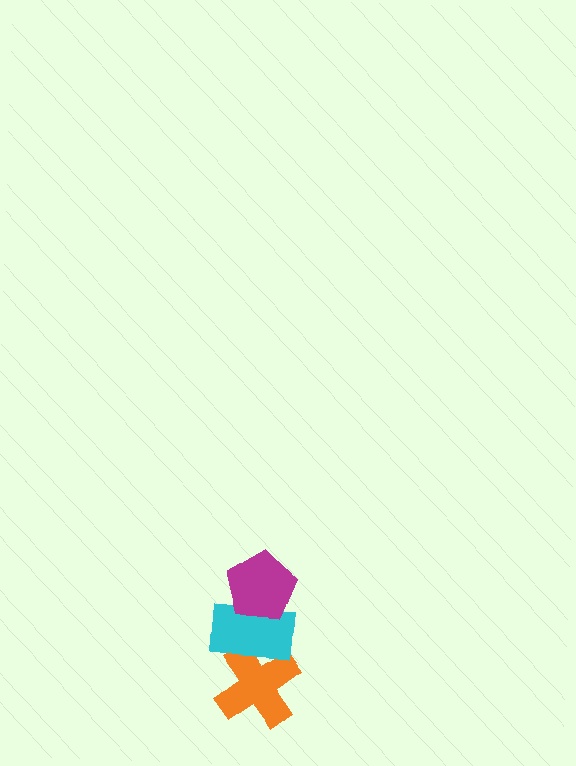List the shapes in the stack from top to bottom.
From top to bottom: the magenta pentagon, the cyan rectangle, the orange cross.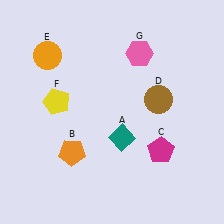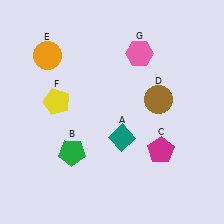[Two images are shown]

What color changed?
The pentagon (B) changed from orange in Image 1 to green in Image 2.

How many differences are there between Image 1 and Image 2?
There is 1 difference between the two images.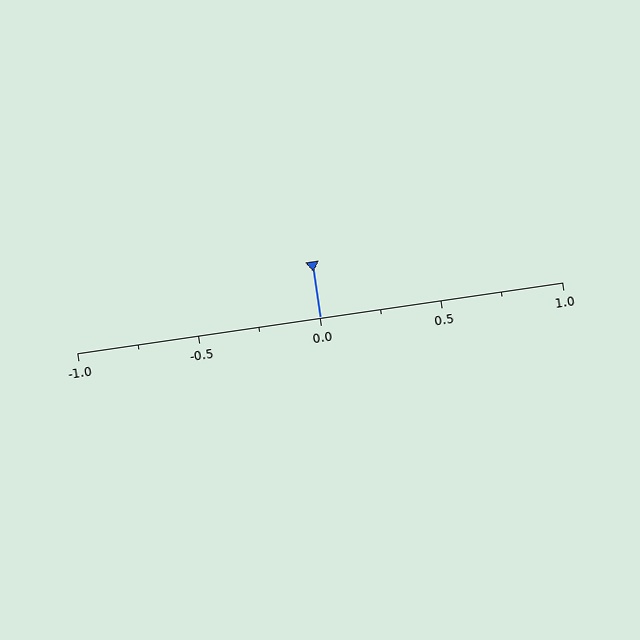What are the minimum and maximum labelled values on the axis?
The axis runs from -1.0 to 1.0.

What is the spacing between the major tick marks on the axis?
The major ticks are spaced 0.5 apart.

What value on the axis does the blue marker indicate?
The marker indicates approximately 0.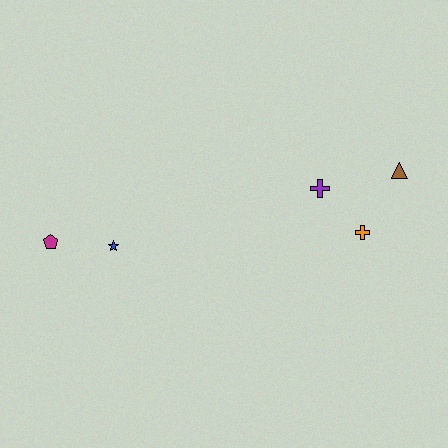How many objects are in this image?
There are 5 objects.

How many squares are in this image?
There are no squares.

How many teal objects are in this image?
There are no teal objects.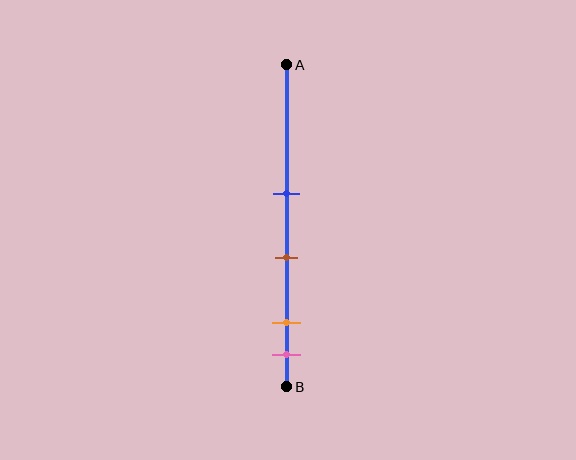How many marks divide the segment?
There are 4 marks dividing the segment.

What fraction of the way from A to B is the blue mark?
The blue mark is approximately 40% (0.4) of the way from A to B.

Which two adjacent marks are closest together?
The orange and pink marks are the closest adjacent pair.